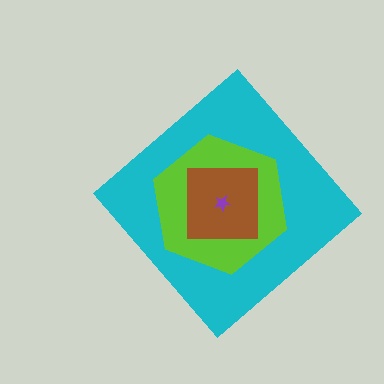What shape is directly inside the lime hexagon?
The brown square.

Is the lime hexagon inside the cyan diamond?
Yes.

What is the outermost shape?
The cyan diamond.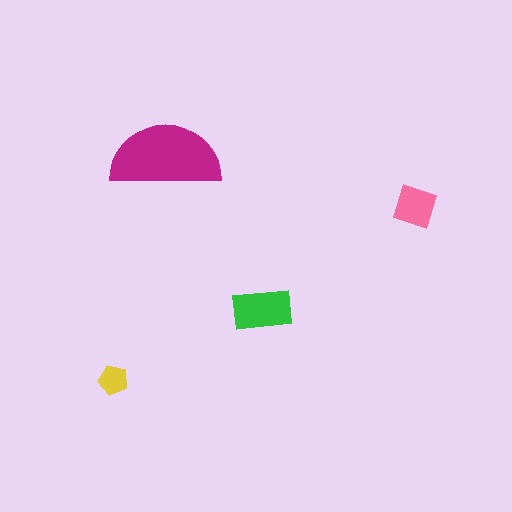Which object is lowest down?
The yellow pentagon is bottommost.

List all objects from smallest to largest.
The yellow pentagon, the pink diamond, the green rectangle, the magenta semicircle.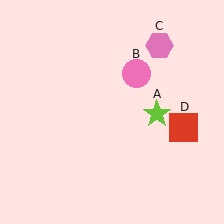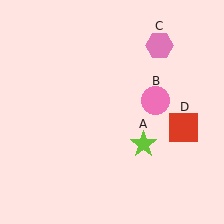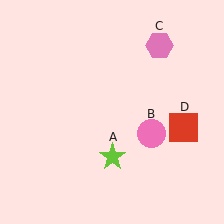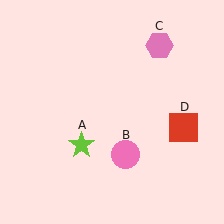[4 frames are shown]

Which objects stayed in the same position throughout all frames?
Pink hexagon (object C) and red square (object D) remained stationary.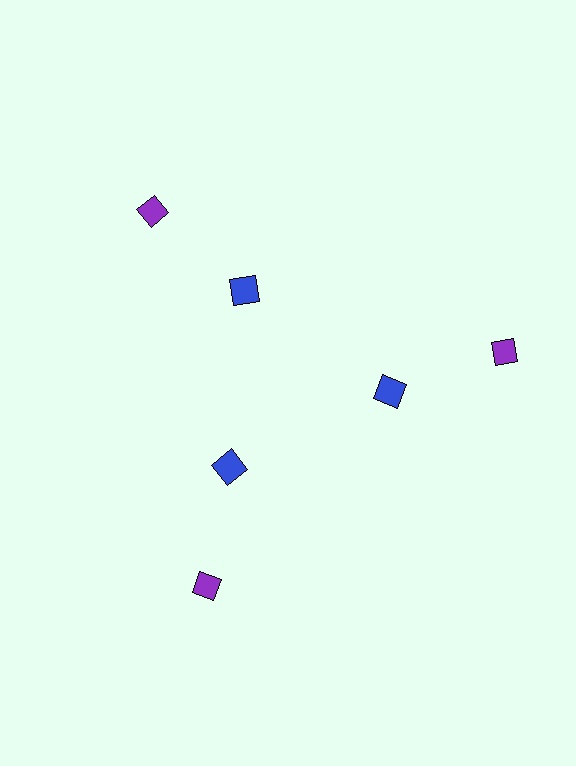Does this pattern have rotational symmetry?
Yes, this pattern has 3-fold rotational symmetry. It looks the same after rotating 120 degrees around the center.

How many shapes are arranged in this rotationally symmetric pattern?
There are 6 shapes, arranged in 3 groups of 2.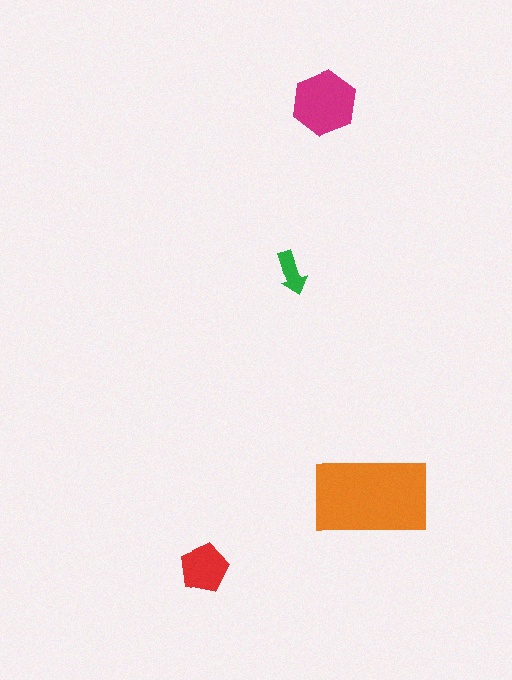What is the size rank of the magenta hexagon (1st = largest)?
2nd.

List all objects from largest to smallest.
The orange rectangle, the magenta hexagon, the red pentagon, the green arrow.